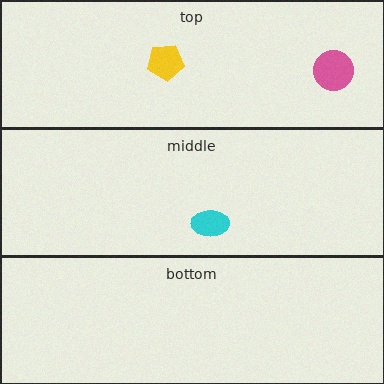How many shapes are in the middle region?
1.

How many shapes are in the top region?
2.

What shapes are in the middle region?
The cyan ellipse.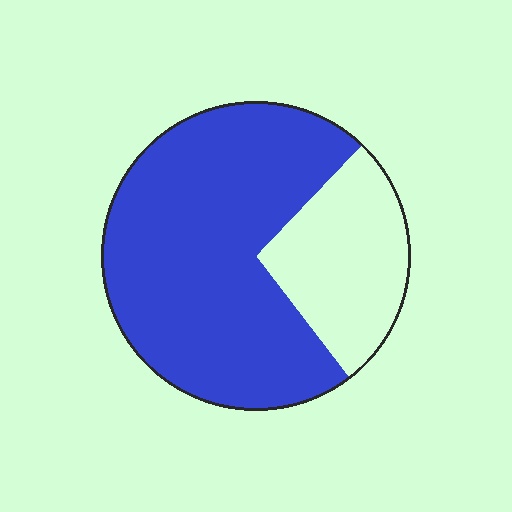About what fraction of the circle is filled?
About three quarters (3/4).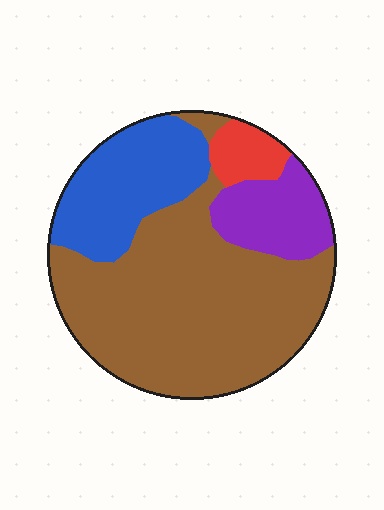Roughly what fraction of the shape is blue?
Blue covers around 20% of the shape.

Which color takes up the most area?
Brown, at roughly 60%.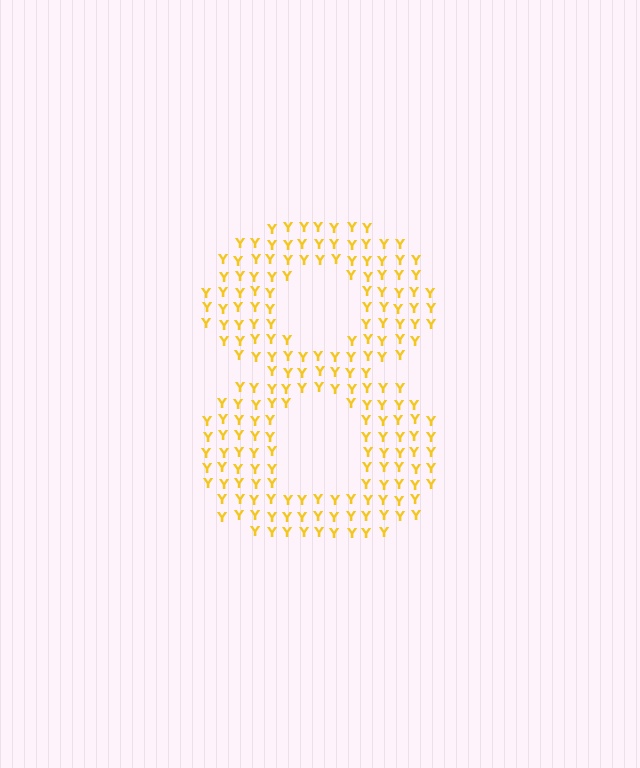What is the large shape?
The large shape is the digit 8.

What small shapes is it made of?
It is made of small letter Y's.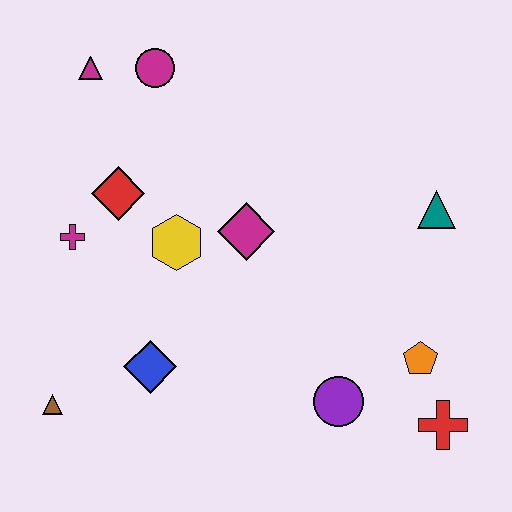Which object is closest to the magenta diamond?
The yellow hexagon is closest to the magenta diamond.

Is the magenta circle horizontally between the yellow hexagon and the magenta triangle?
Yes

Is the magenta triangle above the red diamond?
Yes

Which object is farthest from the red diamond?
The red cross is farthest from the red diamond.